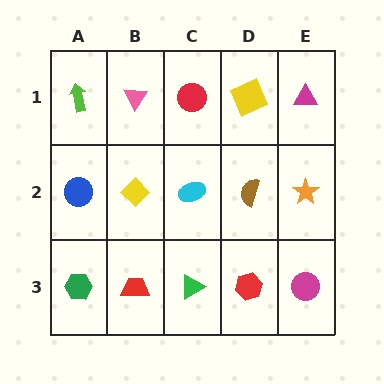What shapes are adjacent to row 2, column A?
A lime arrow (row 1, column A), a green hexagon (row 3, column A), a yellow diamond (row 2, column B).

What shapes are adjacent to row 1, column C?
A cyan ellipse (row 2, column C), a pink triangle (row 1, column B), a yellow square (row 1, column D).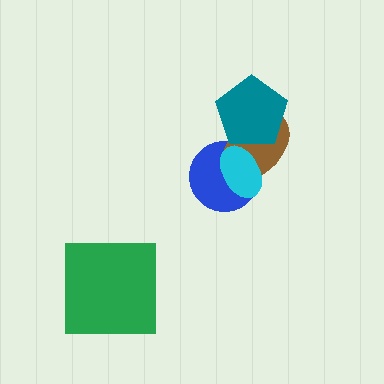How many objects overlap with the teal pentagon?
1 object overlaps with the teal pentagon.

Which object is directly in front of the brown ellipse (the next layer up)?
The teal pentagon is directly in front of the brown ellipse.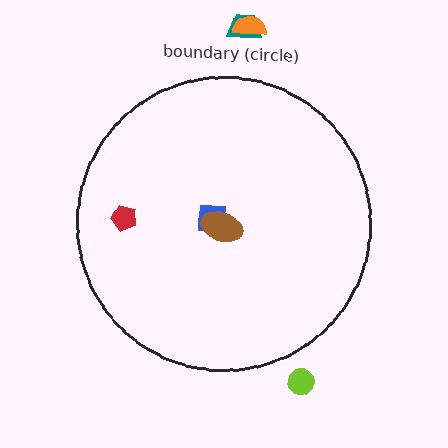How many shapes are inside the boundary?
3 inside, 3 outside.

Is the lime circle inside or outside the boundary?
Outside.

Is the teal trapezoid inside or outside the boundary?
Outside.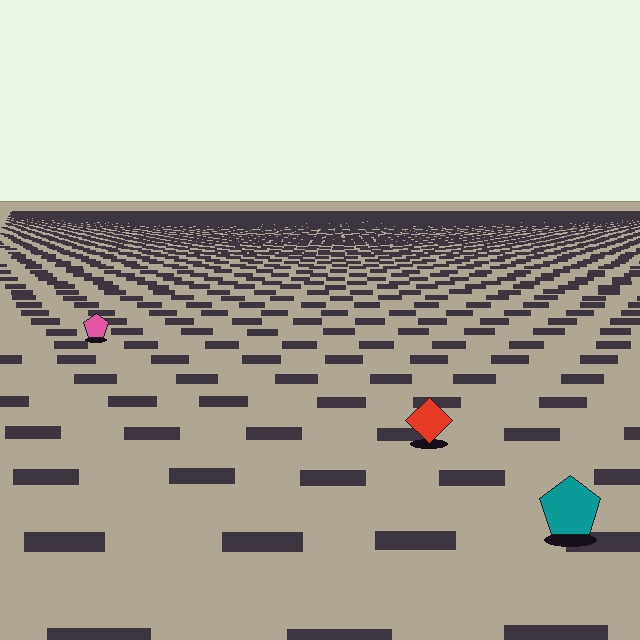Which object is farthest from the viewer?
The pink pentagon is farthest from the viewer. It appears smaller and the ground texture around it is denser.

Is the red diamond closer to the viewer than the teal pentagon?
No. The teal pentagon is closer — you can tell from the texture gradient: the ground texture is coarser near it.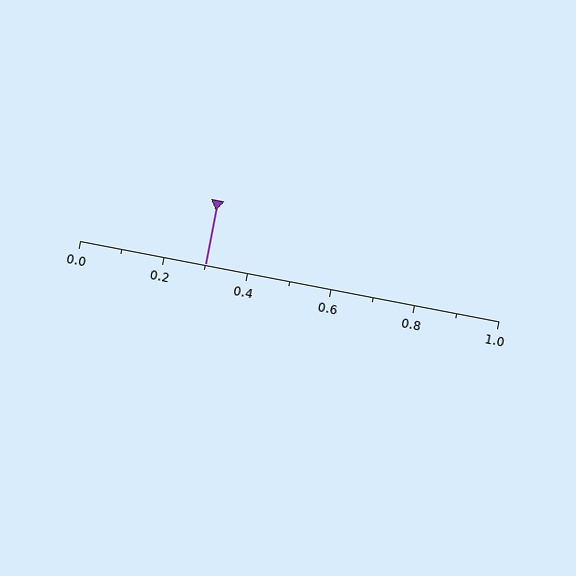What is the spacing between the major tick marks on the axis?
The major ticks are spaced 0.2 apart.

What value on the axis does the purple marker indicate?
The marker indicates approximately 0.3.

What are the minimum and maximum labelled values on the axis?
The axis runs from 0.0 to 1.0.